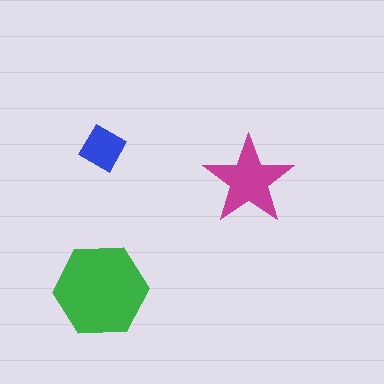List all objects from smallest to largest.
The blue diamond, the magenta star, the green hexagon.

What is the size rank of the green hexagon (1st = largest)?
1st.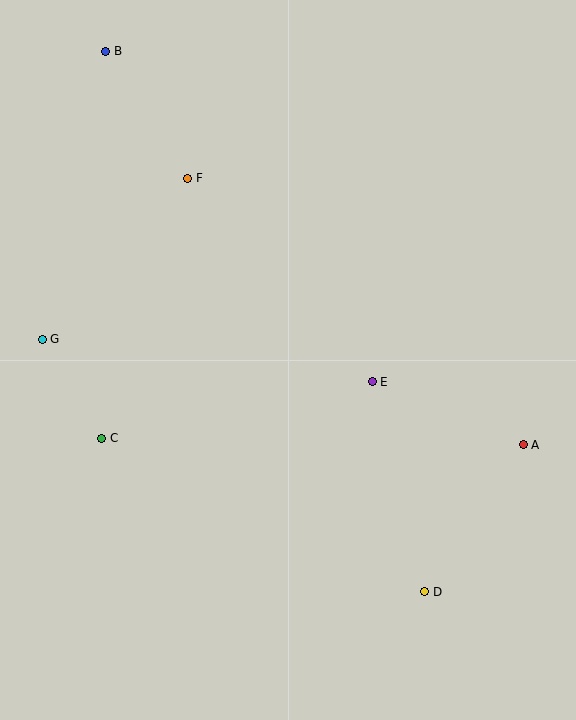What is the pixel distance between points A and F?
The distance between A and F is 429 pixels.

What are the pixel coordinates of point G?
Point G is at (42, 339).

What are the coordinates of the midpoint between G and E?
The midpoint between G and E is at (207, 361).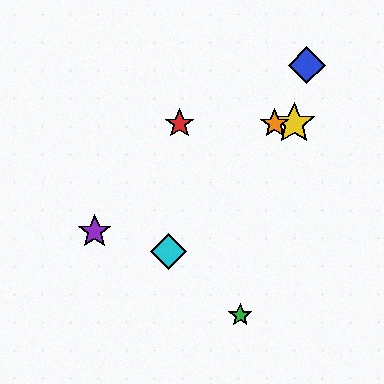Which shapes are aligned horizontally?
The red star, the yellow star, the orange star are aligned horizontally.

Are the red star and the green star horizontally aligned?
No, the red star is at y≈124 and the green star is at y≈316.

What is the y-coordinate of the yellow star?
The yellow star is at y≈124.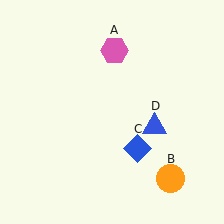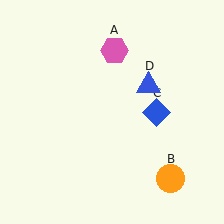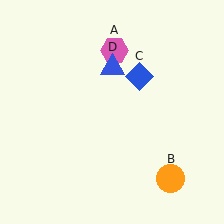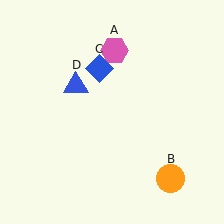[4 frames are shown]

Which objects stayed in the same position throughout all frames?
Pink hexagon (object A) and orange circle (object B) remained stationary.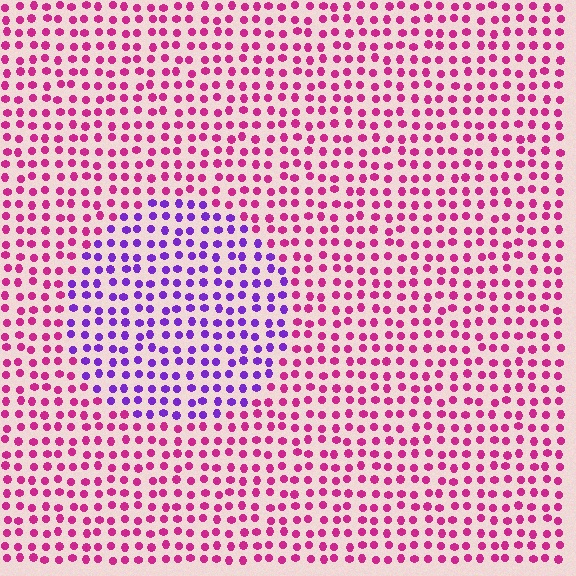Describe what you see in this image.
The image is filled with small magenta elements in a uniform arrangement. A circle-shaped region is visible where the elements are tinted to a slightly different hue, forming a subtle color boundary.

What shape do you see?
I see a circle.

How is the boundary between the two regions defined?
The boundary is defined purely by a slight shift in hue (about 52 degrees). Spacing, size, and orientation are identical on both sides.